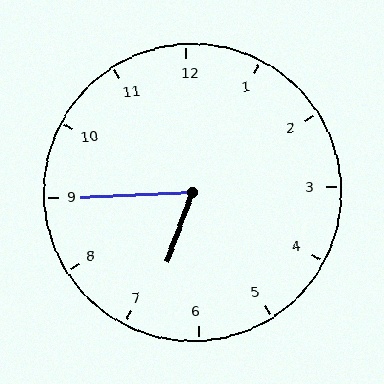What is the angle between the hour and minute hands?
Approximately 68 degrees.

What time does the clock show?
6:45.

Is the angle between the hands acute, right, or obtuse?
It is acute.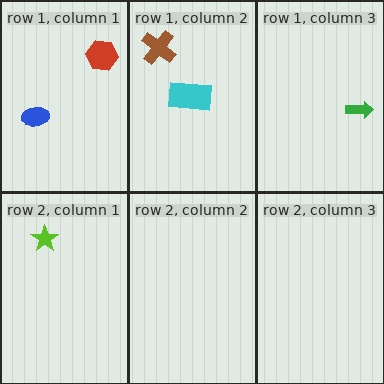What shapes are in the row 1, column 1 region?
The blue ellipse, the red hexagon.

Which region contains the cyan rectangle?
The row 1, column 2 region.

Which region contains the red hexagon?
The row 1, column 1 region.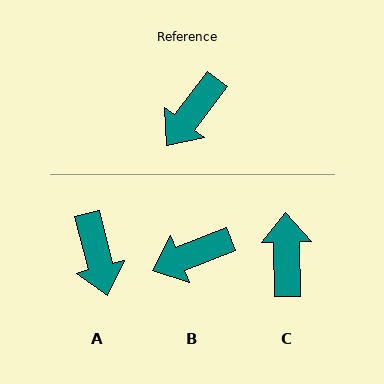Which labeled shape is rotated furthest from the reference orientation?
C, about 141 degrees away.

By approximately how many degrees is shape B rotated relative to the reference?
Approximately 31 degrees clockwise.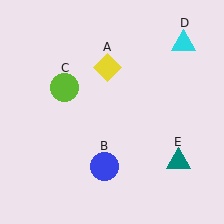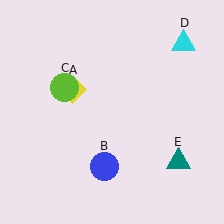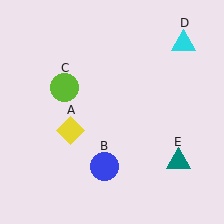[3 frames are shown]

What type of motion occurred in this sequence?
The yellow diamond (object A) rotated counterclockwise around the center of the scene.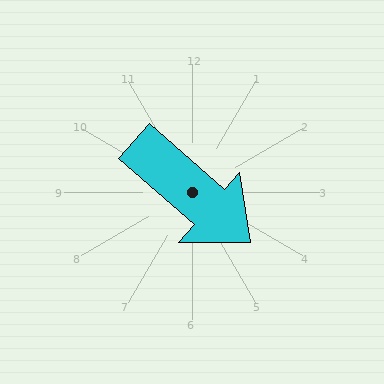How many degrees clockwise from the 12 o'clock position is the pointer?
Approximately 131 degrees.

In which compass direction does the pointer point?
Southeast.